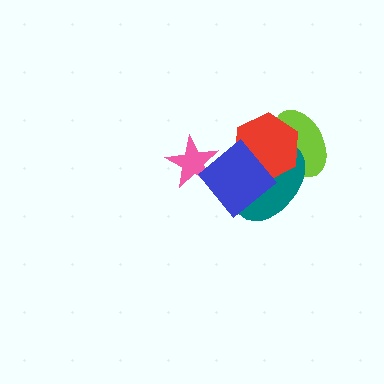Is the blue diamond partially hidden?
No, no other shape covers it.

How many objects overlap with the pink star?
1 object overlaps with the pink star.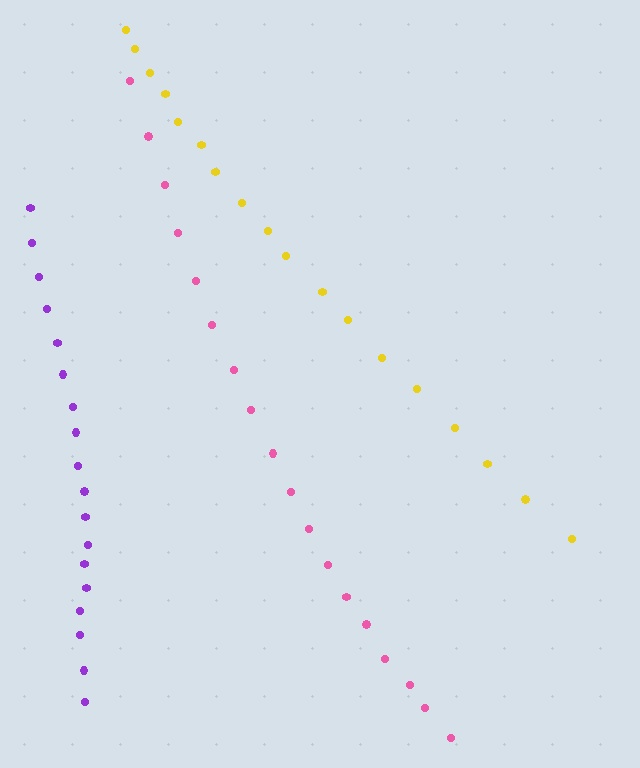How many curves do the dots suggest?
There are 3 distinct paths.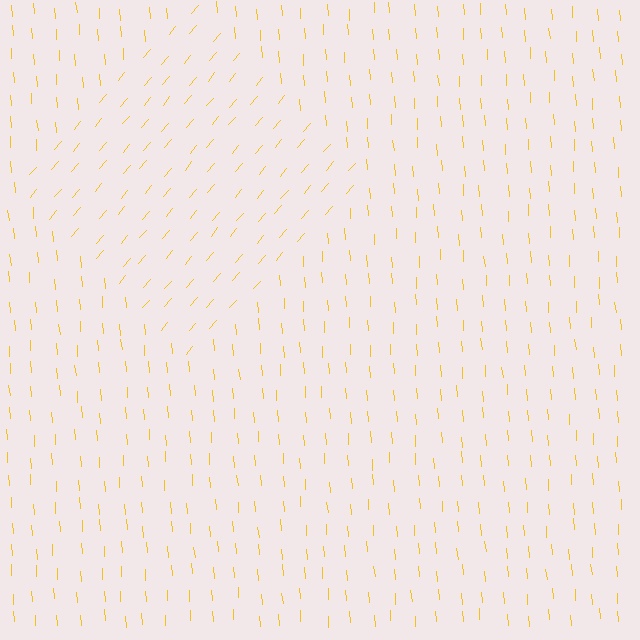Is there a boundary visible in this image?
Yes, there is a texture boundary formed by a change in line orientation.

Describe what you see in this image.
The image is filled with small yellow line segments. A diamond region in the image has lines oriented differently from the surrounding lines, creating a visible texture boundary.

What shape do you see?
I see a diamond.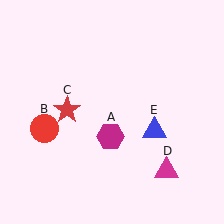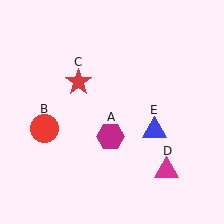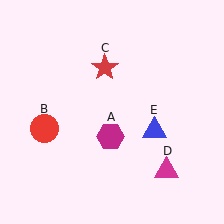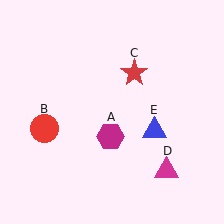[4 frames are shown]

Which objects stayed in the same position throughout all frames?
Magenta hexagon (object A) and red circle (object B) and magenta triangle (object D) and blue triangle (object E) remained stationary.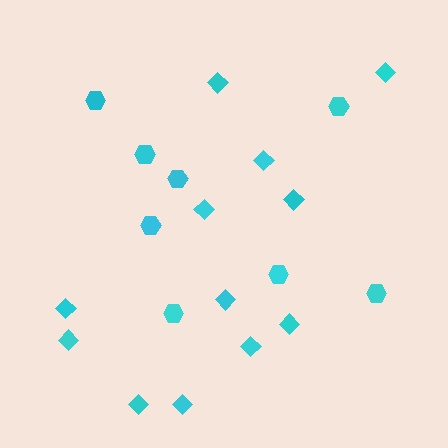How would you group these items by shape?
There are 2 groups: one group of hexagons (8) and one group of diamonds (12).